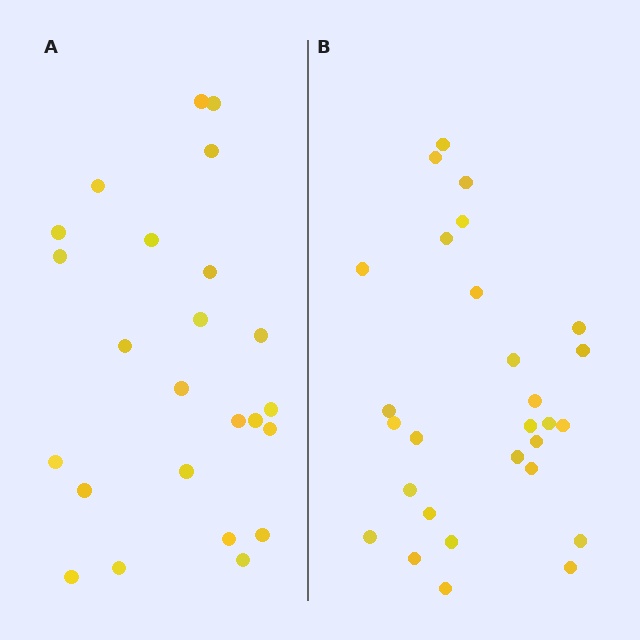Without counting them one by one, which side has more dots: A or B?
Region B (the right region) has more dots.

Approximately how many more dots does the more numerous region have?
Region B has about 4 more dots than region A.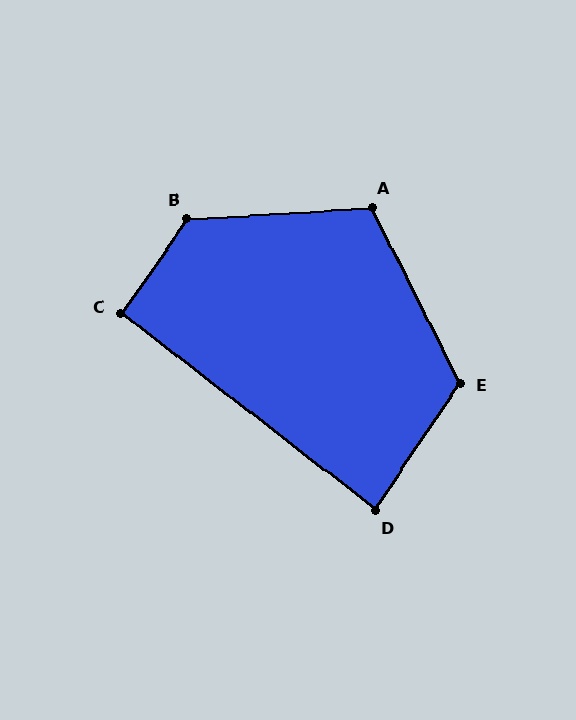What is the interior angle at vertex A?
Approximately 113 degrees (obtuse).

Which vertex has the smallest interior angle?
D, at approximately 86 degrees.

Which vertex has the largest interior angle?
B, at approximately 128 degrees.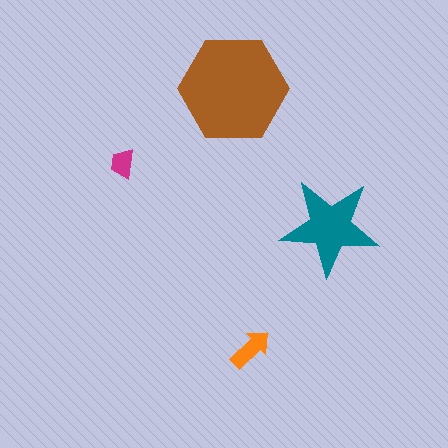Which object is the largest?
The brown hexagon.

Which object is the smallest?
The magenta trapezoid.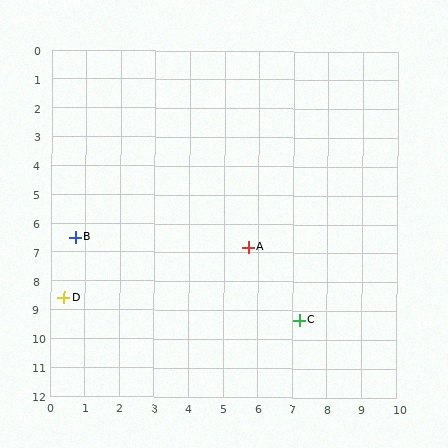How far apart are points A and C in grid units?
Points A and C are about 2.9 grid units apart.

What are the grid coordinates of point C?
Point C is at approximately (7.2, 9.3).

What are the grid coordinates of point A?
Point A is at approximately (5.7, 6.8).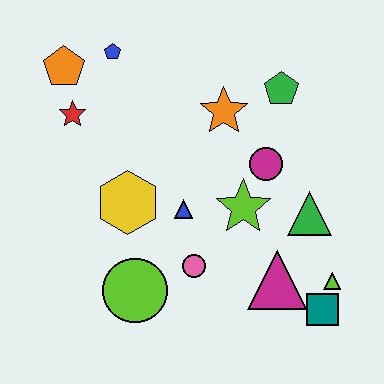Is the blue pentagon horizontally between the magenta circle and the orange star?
No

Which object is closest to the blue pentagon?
The orange pentagon is closest to the blue pentagon.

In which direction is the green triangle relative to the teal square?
The green triangle is above the teal square.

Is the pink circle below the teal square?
No